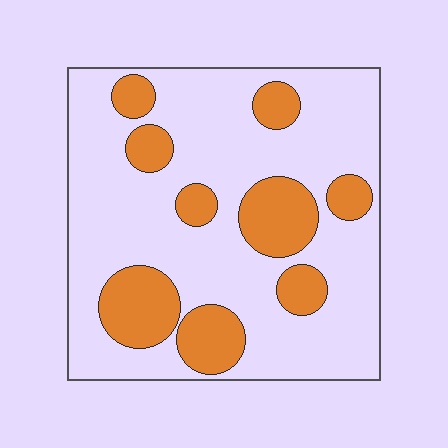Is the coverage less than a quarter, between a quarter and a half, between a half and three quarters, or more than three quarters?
Between a quarter and a half.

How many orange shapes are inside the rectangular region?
9.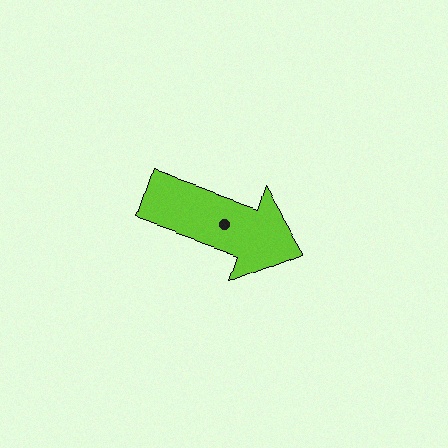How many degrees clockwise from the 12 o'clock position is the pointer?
Approximately 109 degrees.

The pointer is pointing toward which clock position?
Roughly 4 o'clock.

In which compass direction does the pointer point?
East.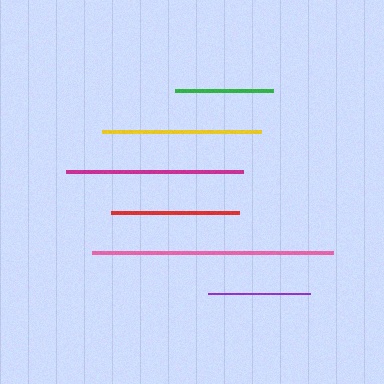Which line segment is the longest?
The pink line is the longest at approximately 241 pixels.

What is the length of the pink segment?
The pink segment is approximately 241 pixels long.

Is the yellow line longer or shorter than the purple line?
The yellow line is longer than the purple line.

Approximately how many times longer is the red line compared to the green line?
The red line is approximately 1.3 times the length of the green line.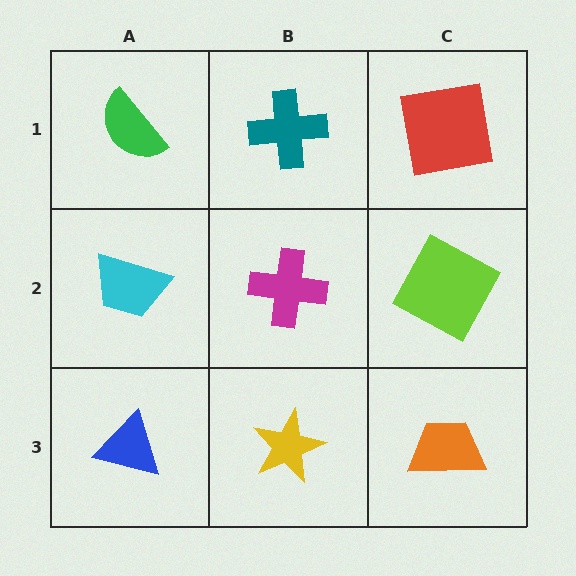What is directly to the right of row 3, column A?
A yellow star.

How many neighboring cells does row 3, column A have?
2.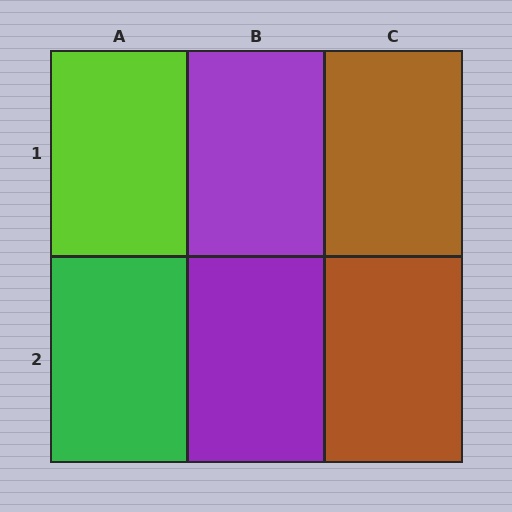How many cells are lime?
1 cell is lime.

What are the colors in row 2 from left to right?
Green, purple, brown.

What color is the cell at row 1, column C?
Brown.